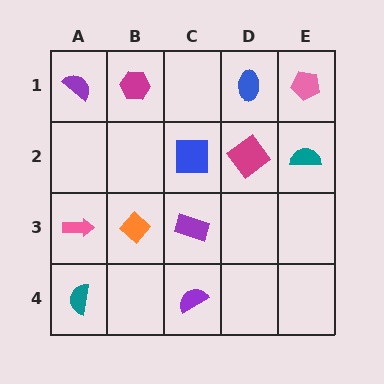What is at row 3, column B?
An orange diamond.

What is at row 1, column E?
A pink pentagon.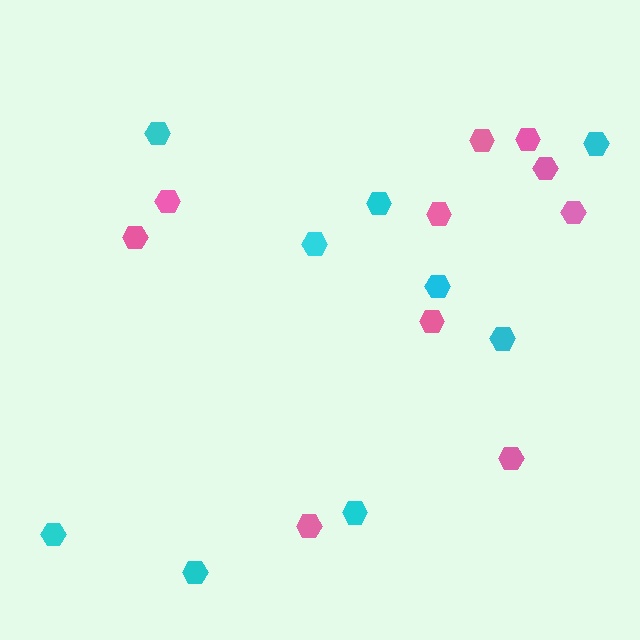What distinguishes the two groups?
There are 2 groups: one group of cyan hexagons (9) and one group of pink hexagons (10).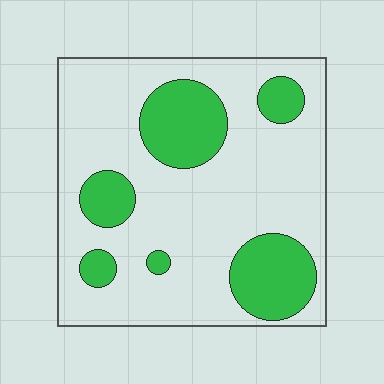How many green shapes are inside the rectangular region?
6.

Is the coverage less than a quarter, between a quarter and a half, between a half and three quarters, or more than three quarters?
Between a quarter and a half.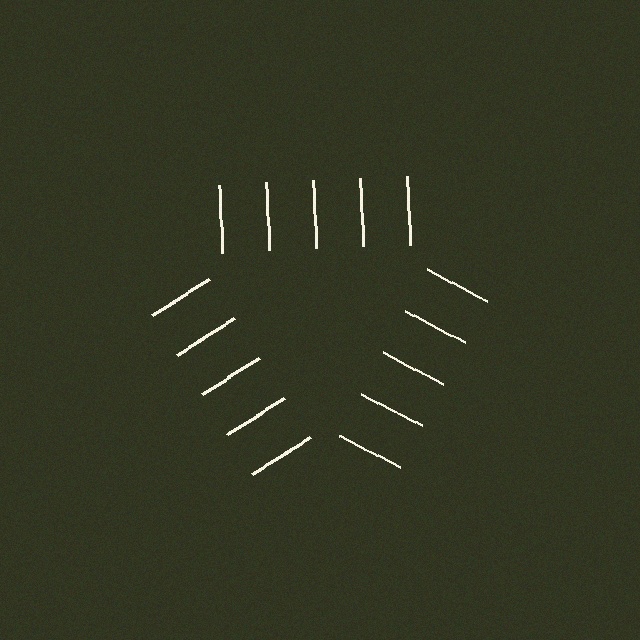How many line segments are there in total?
15 — 5 along each of the 3 edges.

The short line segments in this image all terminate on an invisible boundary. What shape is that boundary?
An illusory triangle — the line segments terminate on its edges but no continuous stroke is drawn.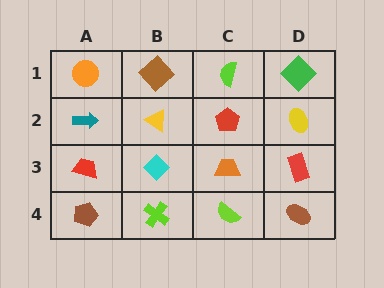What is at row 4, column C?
A lime semicircle.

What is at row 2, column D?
A yellow ellipse.